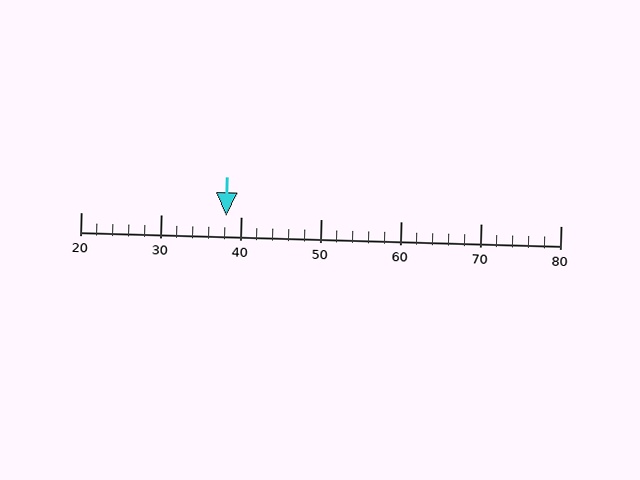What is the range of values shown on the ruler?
The ruler shows values from 20 to 80.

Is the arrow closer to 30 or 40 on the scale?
The arrow is closer to 40.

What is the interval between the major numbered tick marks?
The major tick marks are spaced 10 units apart.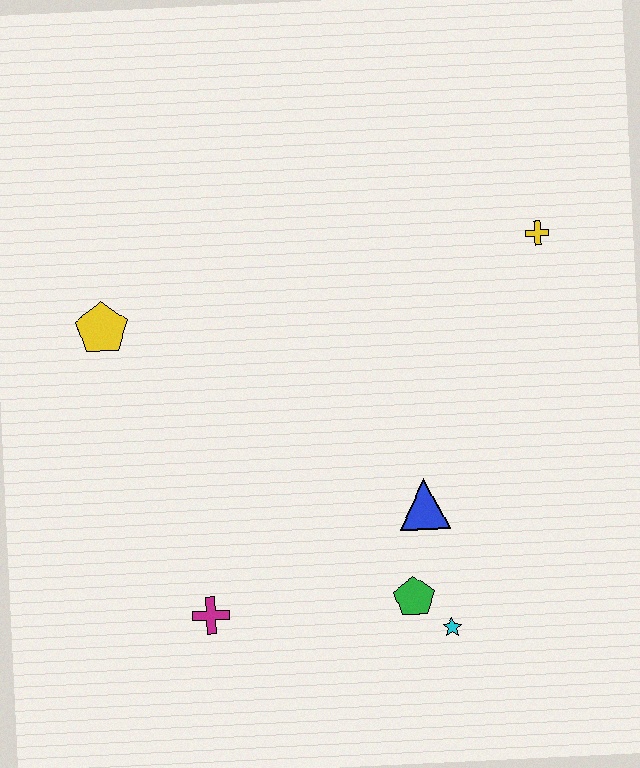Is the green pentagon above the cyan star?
Yes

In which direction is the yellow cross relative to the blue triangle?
The yellow cross is above the blue triangle.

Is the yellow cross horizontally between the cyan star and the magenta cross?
No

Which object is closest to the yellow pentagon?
The magenta cross is closest to the yellow pentagon.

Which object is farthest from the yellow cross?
The magenta cross is farthest from the yellow cross.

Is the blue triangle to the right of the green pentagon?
Yes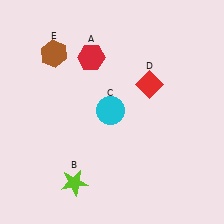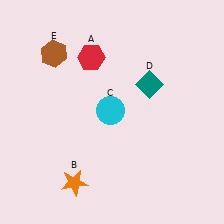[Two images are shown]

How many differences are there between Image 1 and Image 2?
There are 2 differences between the two images.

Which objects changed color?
B changed from lime to orange. D changed from red to teal.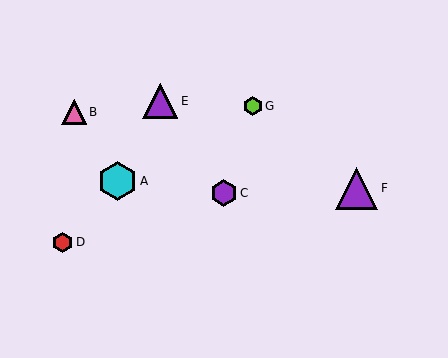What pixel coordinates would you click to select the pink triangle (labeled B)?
Click at (74, 112) to select the pink triangle B.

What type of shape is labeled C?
Shape C is a purple hexagon.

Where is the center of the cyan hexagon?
The center of the cyan hexagon is at (117, 181).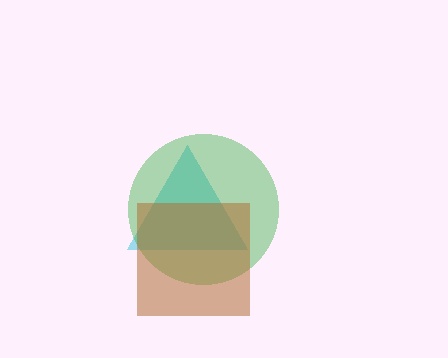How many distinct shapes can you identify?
There are 3 distinct shapes: a cyan triangle, a green circle, a brown square.